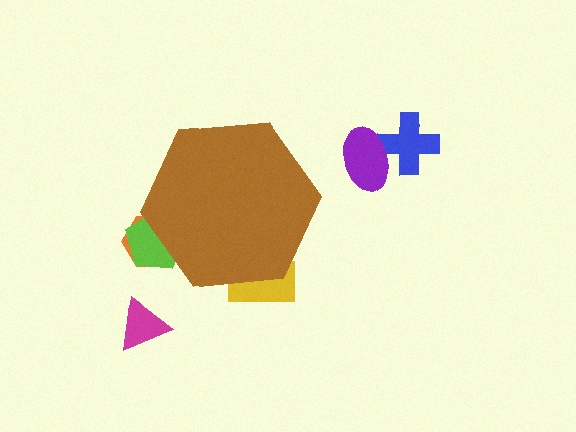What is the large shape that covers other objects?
A brown hexagon.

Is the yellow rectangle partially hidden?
Yes, the yellow rectangle is partially hidden behind the brown hexagon.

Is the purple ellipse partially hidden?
No, the purple ellipse is fully visible.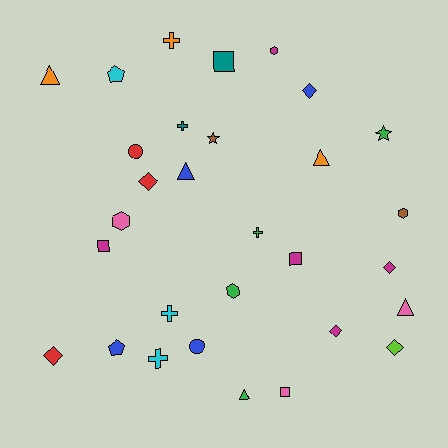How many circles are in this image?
There are 2 circles.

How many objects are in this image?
There are 30 objects.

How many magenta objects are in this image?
There are 5 magenta objects.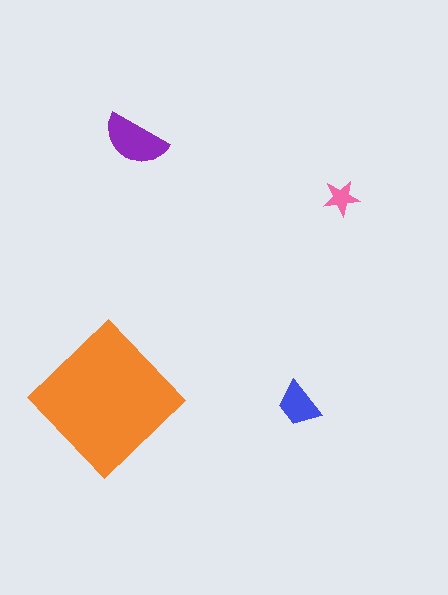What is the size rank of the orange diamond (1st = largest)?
1st.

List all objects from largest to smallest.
The orange diamond, the purple semicircle, the blue trapezoid, the pink star.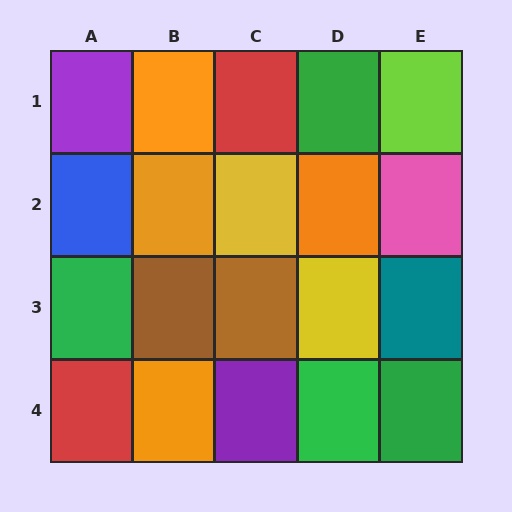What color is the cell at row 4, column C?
Purple.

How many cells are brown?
2 cells are brown.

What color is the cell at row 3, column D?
Yellow.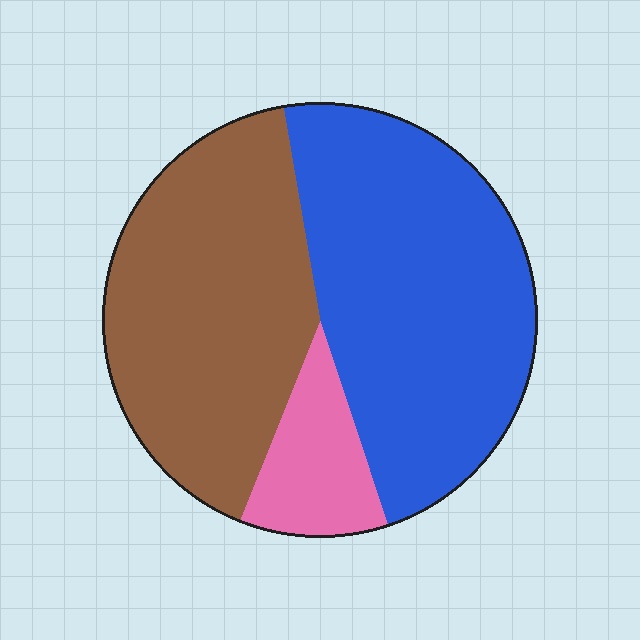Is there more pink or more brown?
Brown.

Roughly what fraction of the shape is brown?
Brown covers 41% of the shape.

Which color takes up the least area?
Pink, at roughly 10%.